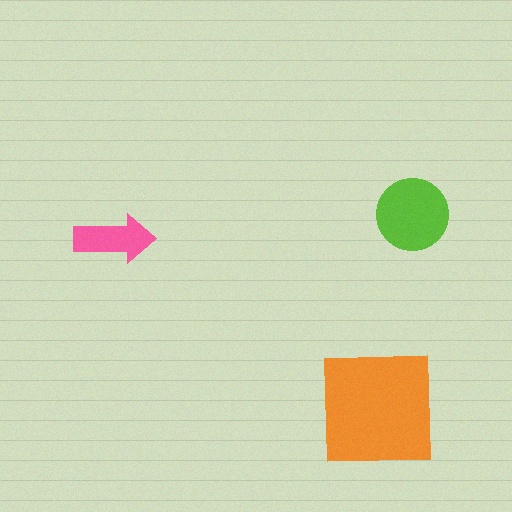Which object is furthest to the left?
The pink arrow is leftmost.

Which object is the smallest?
The pink arrow.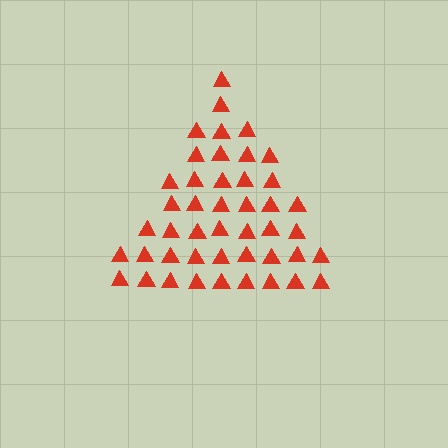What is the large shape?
The large shape is a triangle.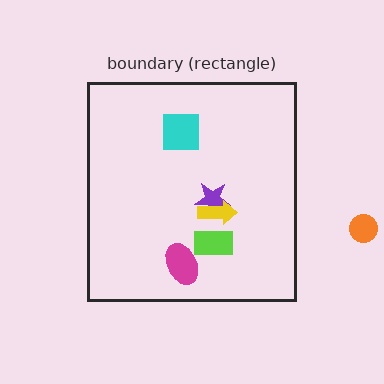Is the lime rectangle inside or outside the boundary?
Inside.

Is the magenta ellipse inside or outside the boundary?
Inside.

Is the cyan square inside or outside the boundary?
Inside.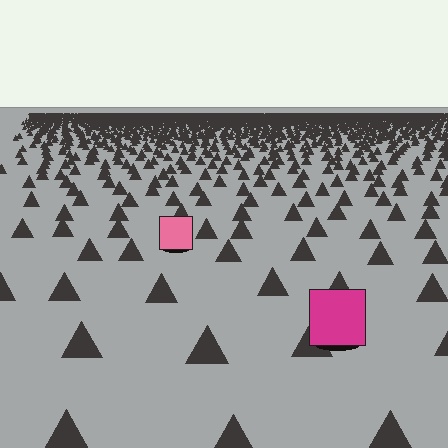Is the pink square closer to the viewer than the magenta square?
No. The magenta square is closer — you can tell from the texture gradient: the ground texture is coarser near it.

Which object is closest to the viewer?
The magenta square is closest. The texture marks near it are larger and more spread out.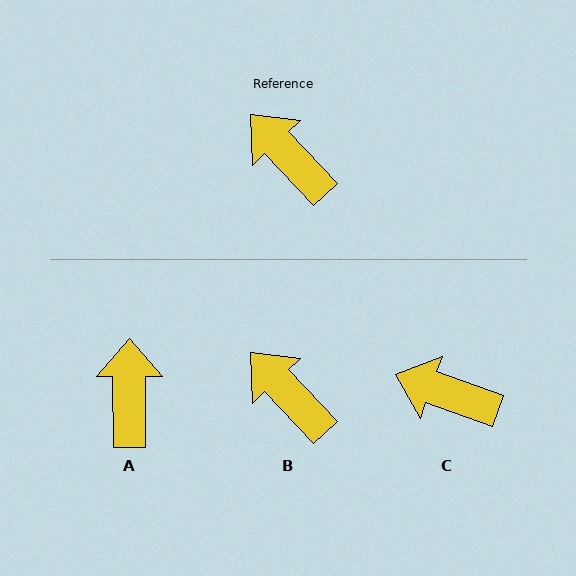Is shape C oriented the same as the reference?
No, it is off by about 27 degrees.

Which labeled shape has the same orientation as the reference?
B.